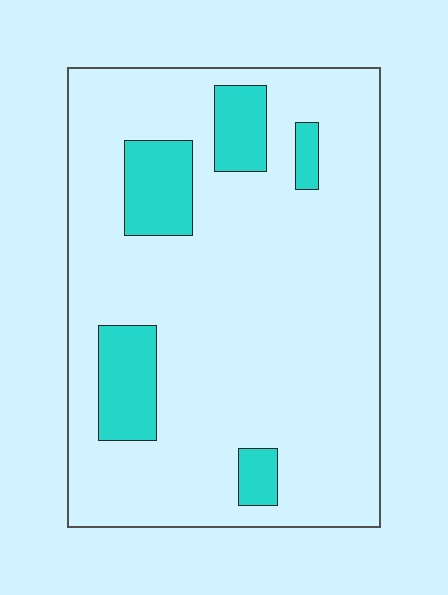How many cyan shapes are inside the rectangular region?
5.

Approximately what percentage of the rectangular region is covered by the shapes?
Approximately 15%.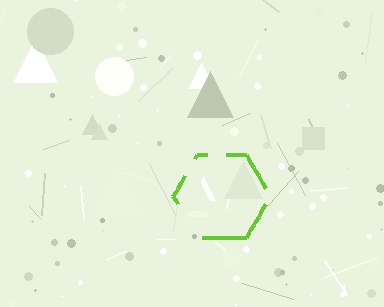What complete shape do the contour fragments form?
The contour fragments form a hexagon.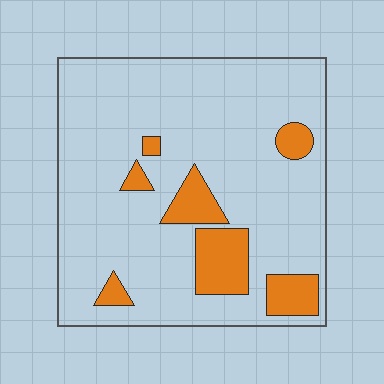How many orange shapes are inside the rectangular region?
7.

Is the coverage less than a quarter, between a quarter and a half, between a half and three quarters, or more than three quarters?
Less than a quarter.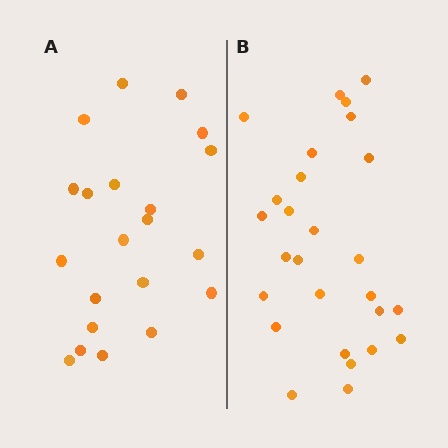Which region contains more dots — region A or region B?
Region B (the right region) has more dots.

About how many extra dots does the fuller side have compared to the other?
Region B has about 6 more dots than region A.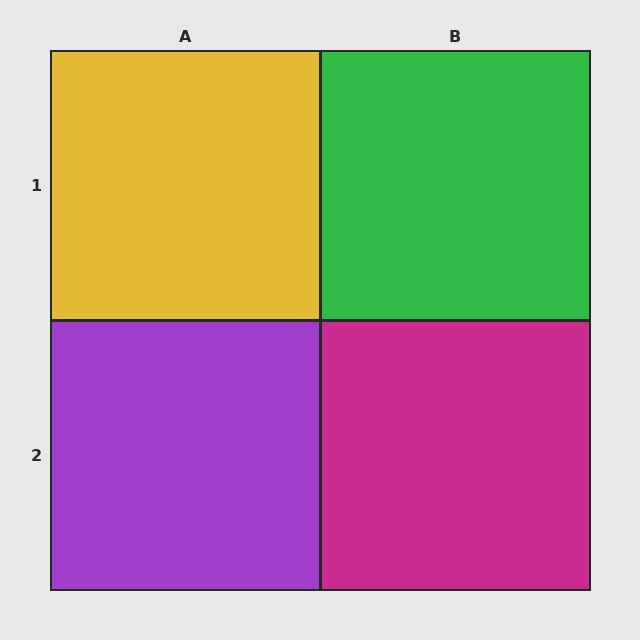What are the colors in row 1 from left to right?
Yellow, green.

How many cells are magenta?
1 cell is magenta.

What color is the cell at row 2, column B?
Magenta.